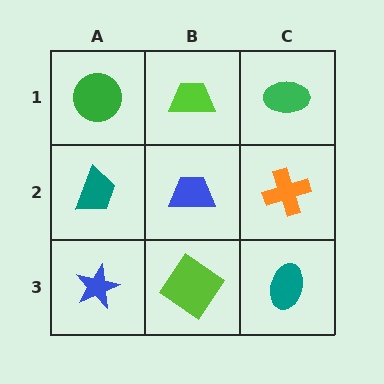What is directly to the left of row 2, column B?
A teal trapezoid.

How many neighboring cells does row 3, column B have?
3.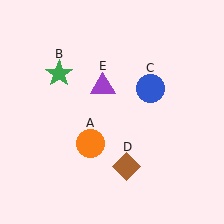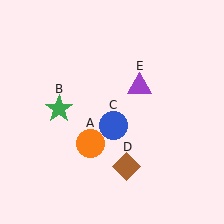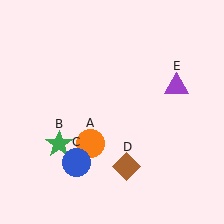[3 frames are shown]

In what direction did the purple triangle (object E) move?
The purple triangle (object E) moved right.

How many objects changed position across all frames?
3 objects changed position: green star (object B), blue circle (object C), purple triangle (object E).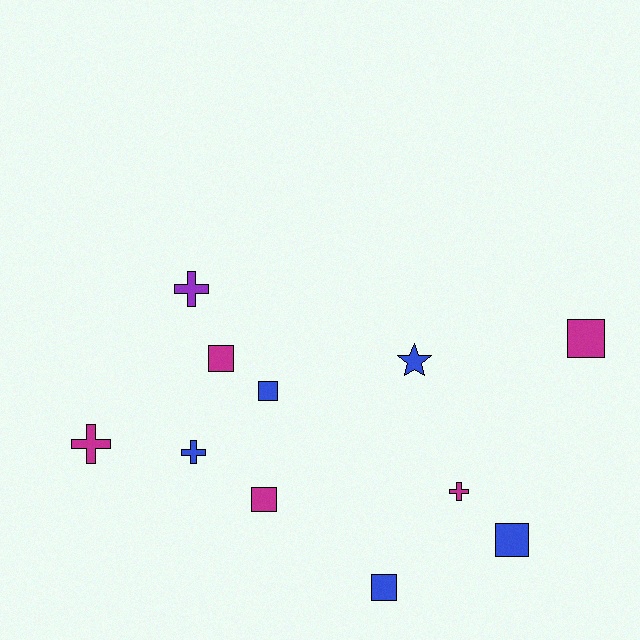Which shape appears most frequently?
Square, with 6 objects.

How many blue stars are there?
There is 1 blue star.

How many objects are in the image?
There are 11 objects.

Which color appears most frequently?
Blue, with 5 objects.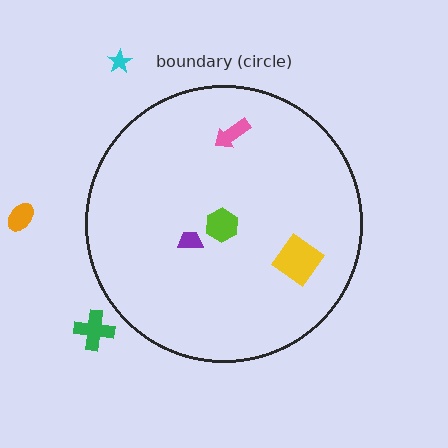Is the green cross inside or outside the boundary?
Outside.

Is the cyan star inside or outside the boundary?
Outside.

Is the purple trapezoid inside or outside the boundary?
Inside.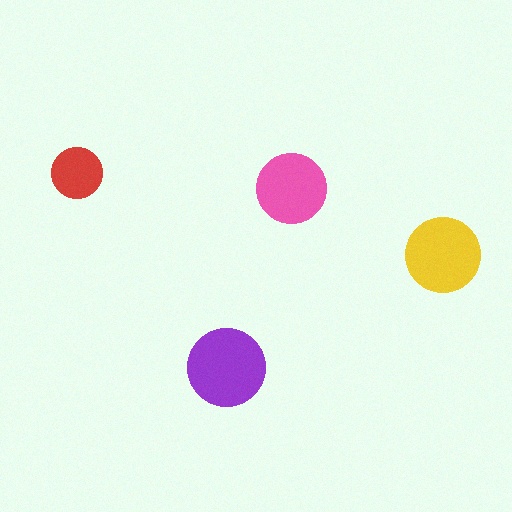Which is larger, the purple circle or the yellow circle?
The purple one.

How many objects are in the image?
There are 4 objects in the image.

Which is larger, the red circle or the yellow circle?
The yellow one.